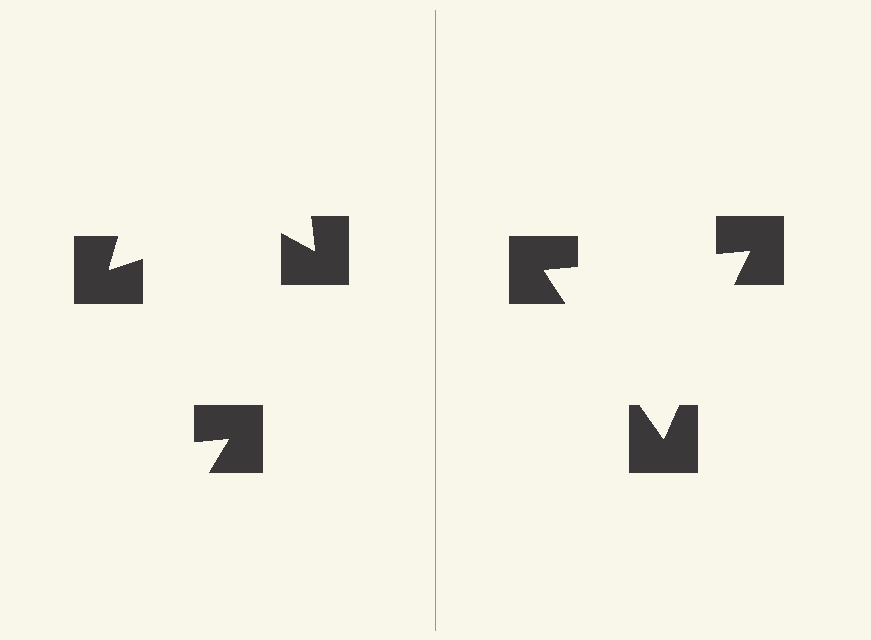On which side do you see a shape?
An illusory triangle appears on the right side. On the left side the wedge cuts are rotated, so no coherent shape forms.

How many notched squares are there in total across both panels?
6 — 3 on each side.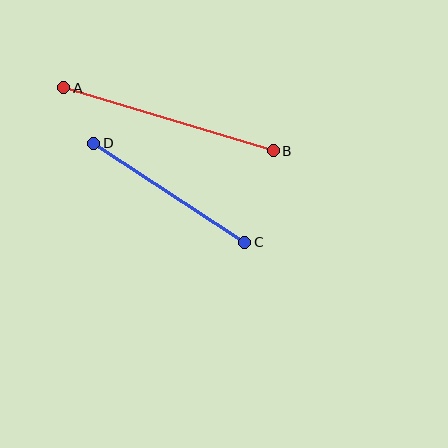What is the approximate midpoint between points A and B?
The midpoint is at approximately (168, 119) pixels.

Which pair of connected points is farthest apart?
Points A and B are farthest apart.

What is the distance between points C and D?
The distance is approximately 181 pixels.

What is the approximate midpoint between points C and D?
The midpoint is at approximately (169, 193) pixels.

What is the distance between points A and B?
The distance is approximately 219 pixels.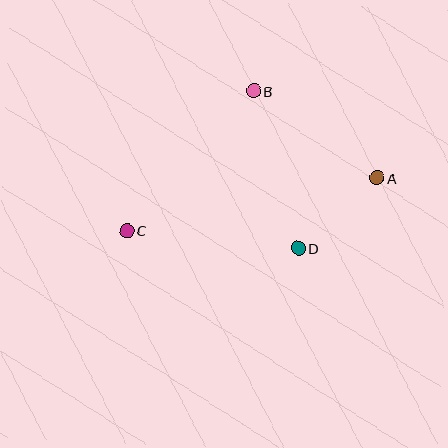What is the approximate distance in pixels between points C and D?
The distance between C and D is approximately 172 pixels.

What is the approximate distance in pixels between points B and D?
The distance between B and D is approximately 163 pixels.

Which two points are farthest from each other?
Points A and C are farthest from each other.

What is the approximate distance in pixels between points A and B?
The distance between A and B is approximately 151 pixels.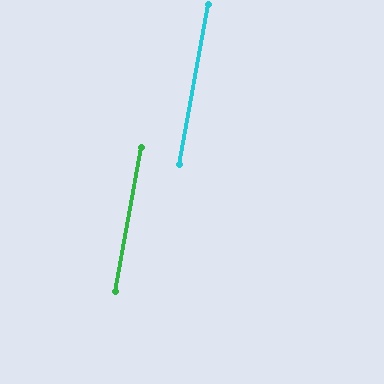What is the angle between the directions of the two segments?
Approximately 0 degrees.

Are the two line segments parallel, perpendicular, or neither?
Parallel — their directions differ by only 0.3°.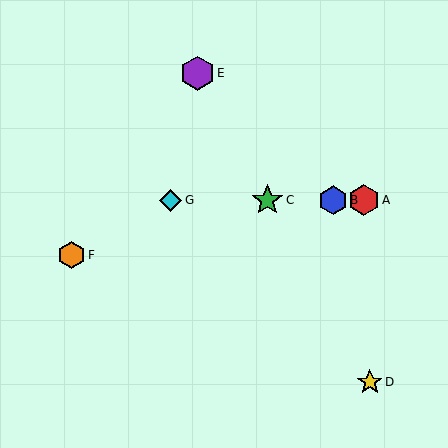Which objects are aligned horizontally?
Objects A, B, C, G are aligned horizontally.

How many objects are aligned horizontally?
4 objects (A, B, C, G) are aligned horizontally.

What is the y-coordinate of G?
Object G is at y≈200.